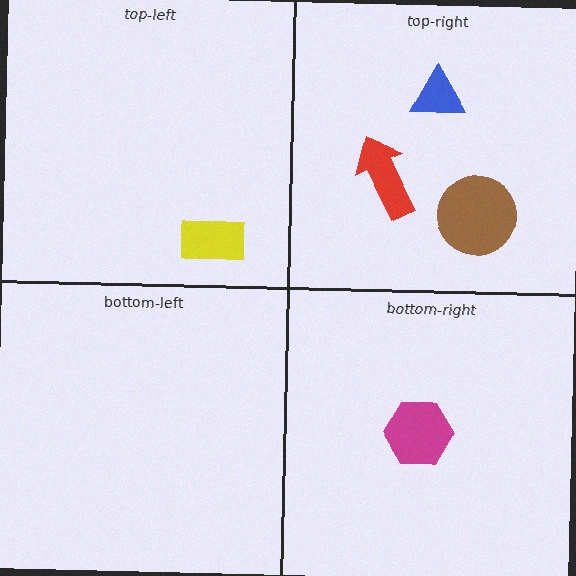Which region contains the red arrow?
The top-right region.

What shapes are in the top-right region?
The red arrow, the blue triangle, the brown circle.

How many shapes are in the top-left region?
1.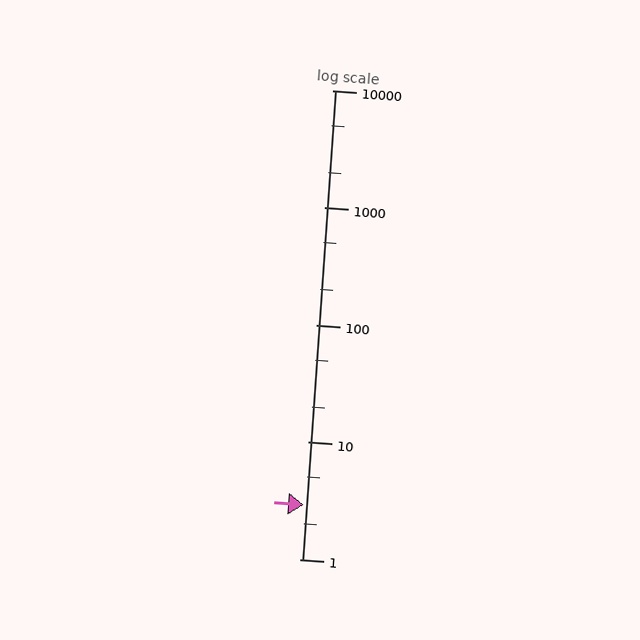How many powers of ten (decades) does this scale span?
The scale spans 4 decades, from 1 to 10000.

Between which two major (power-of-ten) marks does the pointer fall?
The pointer is between 1 and 10.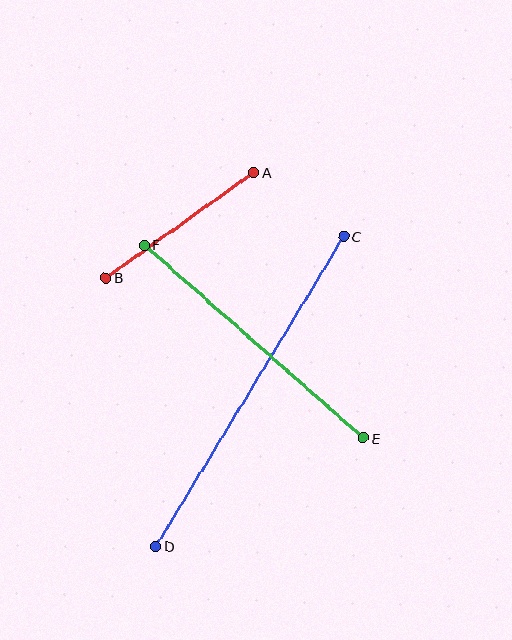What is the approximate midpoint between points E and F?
The midpoint is at approximately (254, 342) pixels.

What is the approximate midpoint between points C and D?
The midpoint is at approximately (250, 391) pixels.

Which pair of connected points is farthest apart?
Points C and D are farthest apart.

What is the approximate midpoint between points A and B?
The midpoint is at approximately (180, 225) pixels.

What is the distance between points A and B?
The distance is approximately 181 pixels.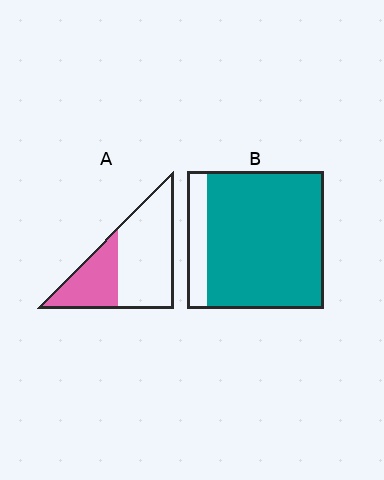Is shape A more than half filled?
No.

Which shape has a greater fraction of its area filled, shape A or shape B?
Shape B.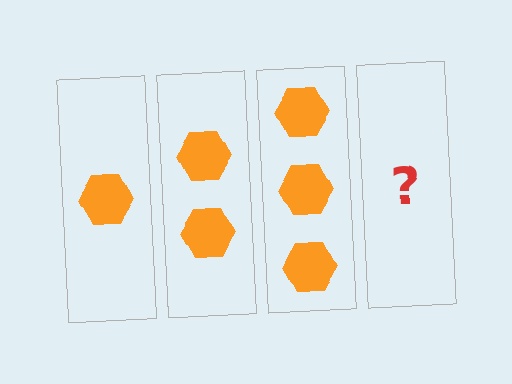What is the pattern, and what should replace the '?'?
The pattern is that each step adds one more hexagon. The '?' should be 4 hexagons.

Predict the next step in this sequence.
The next step is 4 hexagons.